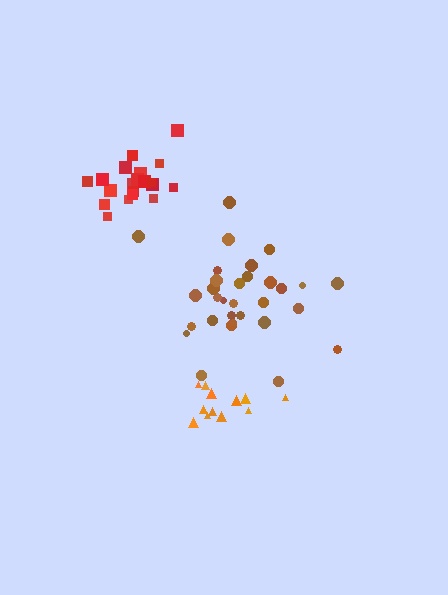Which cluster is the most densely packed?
Red.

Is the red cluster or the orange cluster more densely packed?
Red.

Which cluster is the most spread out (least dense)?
Brown.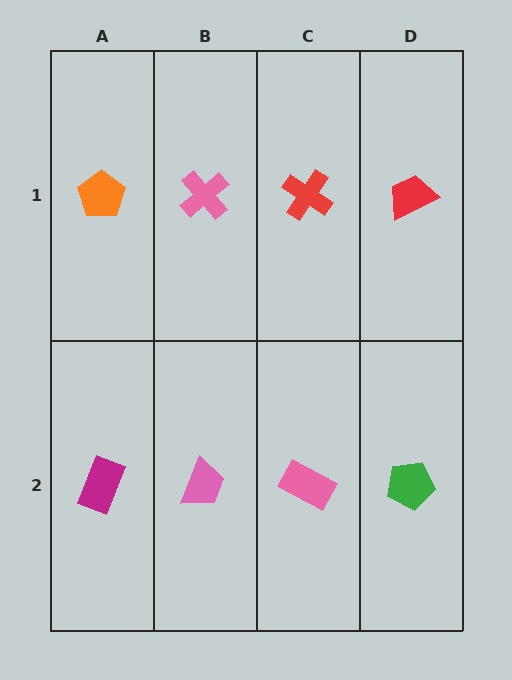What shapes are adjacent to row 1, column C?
A pink rectangle (row 2, column C), a pink cross (row 1, column B), a red trapezoid (row 1, column D).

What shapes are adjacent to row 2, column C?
A red cross (row 1, column C), a pink trapezoid (row 2, column B), a green pentagon (row 2, column D).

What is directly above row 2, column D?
A red trapezoid.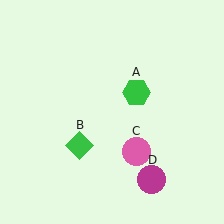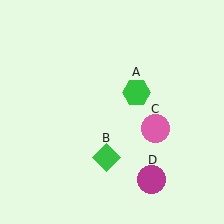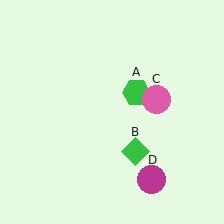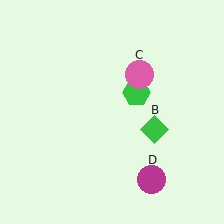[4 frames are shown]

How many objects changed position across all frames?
2 objects changed position: green diamond (object B), pink circle (object C).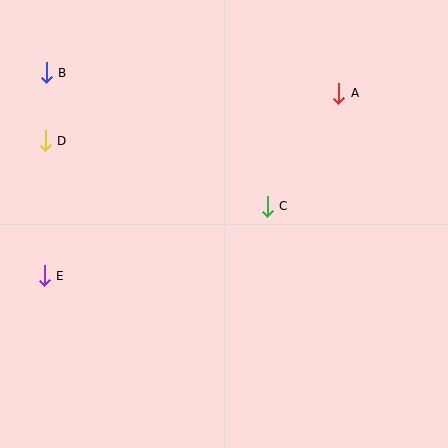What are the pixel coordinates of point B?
Point B is at (46, 73).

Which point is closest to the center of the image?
Point C at (267, 206) is closest to the center.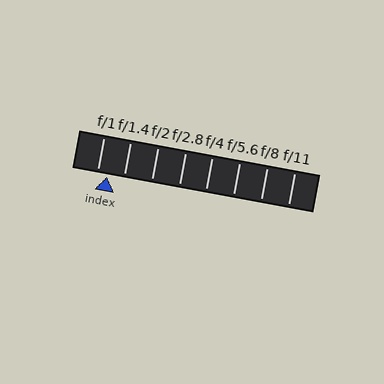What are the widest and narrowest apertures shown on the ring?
The widest aperture shown is f/1 and the narrowest is f/11.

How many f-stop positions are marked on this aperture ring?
There are 8 f-stop positions marked.